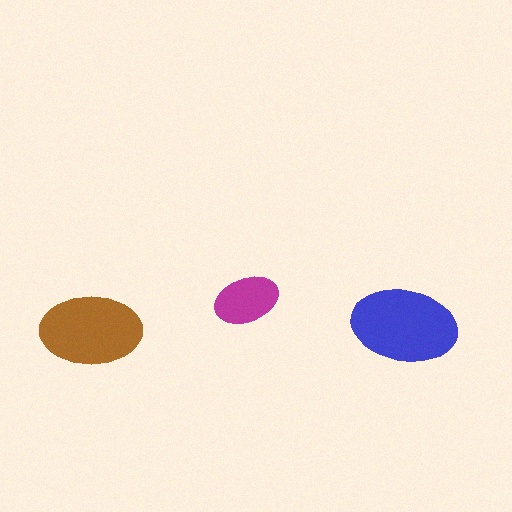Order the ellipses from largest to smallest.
the blue one, the brown one, the magenta one.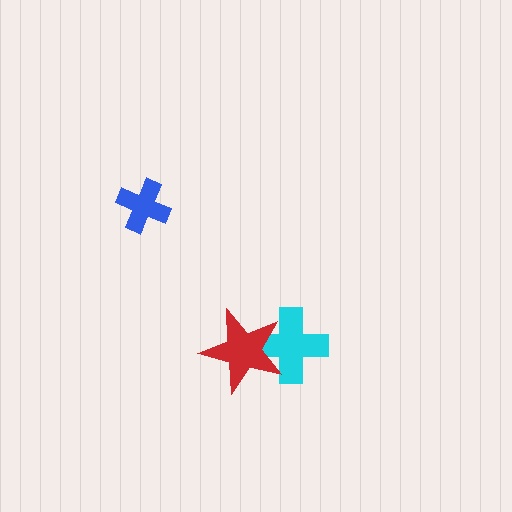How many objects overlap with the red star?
1 object overlaps with the red star.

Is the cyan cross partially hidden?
Yes, it is partially covered by another shape.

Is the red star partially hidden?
No, no other shape covers it.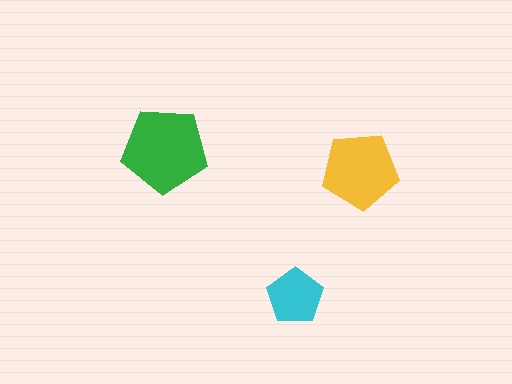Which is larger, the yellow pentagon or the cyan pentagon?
The yellow one.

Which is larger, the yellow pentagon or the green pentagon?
The green one.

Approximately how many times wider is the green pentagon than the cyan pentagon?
About 1.5 times wider.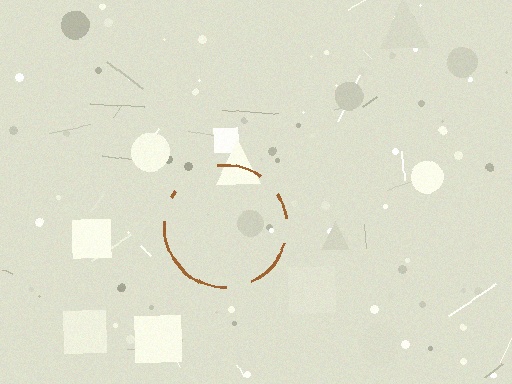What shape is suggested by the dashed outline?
The dashed outline suggests a circle.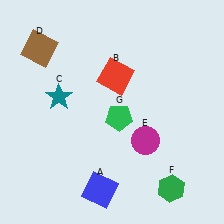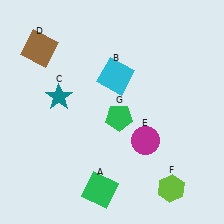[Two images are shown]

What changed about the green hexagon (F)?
In Image 1, F is green. In Image 2, it changed to lime.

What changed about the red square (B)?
In Image 1, B is red. In Image 2, it changed to cyan.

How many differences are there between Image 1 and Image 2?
There are 3 differences between the two images.